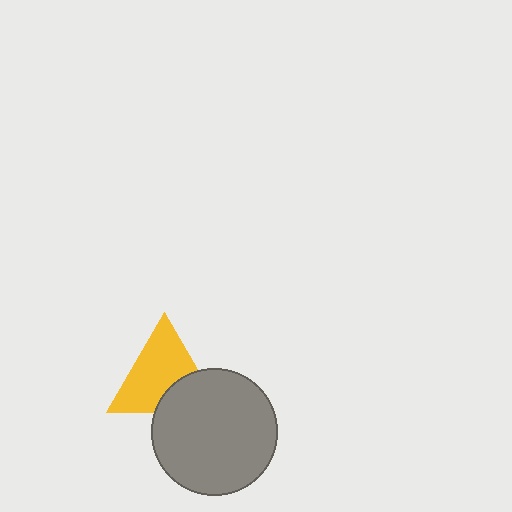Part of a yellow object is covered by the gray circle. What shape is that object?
It is a triangle.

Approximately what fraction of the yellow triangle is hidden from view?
Roughly 31% of the yellow triangle is hidden behind the gray circle.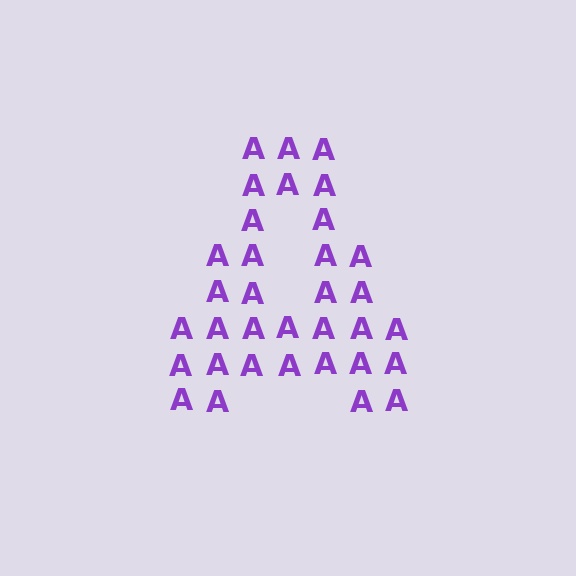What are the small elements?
The small elements are letter A's.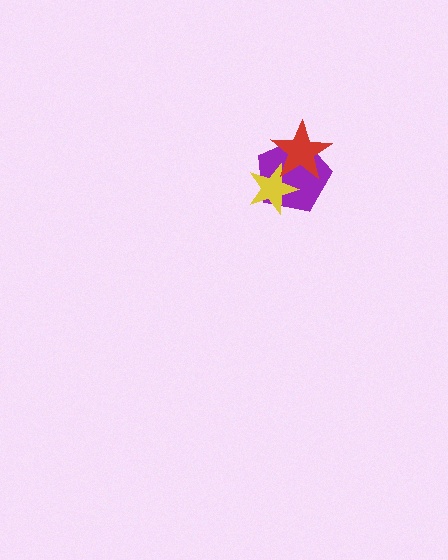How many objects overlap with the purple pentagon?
2 objects overlap with the purple pentagon.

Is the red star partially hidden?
No, no other shape covers it.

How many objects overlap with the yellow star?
2 objects overlap with the yellow star.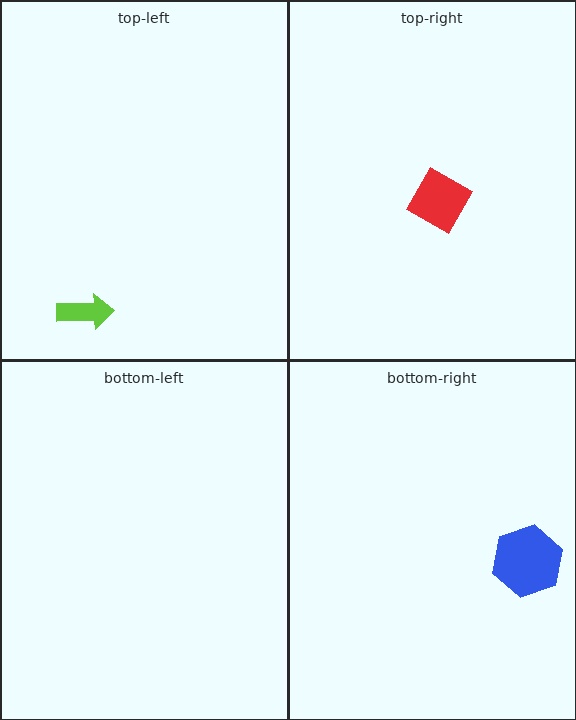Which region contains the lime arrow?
The top-left region.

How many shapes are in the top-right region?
1.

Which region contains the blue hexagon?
The bottom-right region.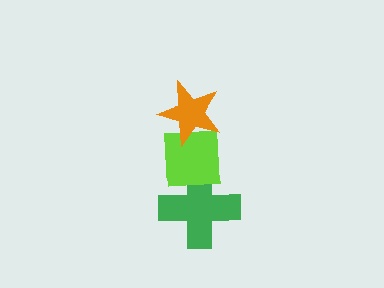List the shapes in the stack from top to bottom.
From top to bottom: the orange star, the lime square, the green cross.